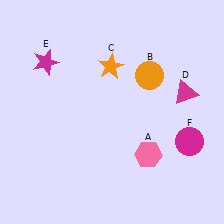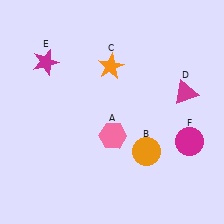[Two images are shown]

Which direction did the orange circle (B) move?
The orange circle (B) moved down.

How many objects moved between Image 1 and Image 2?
2 objects moved between the two images.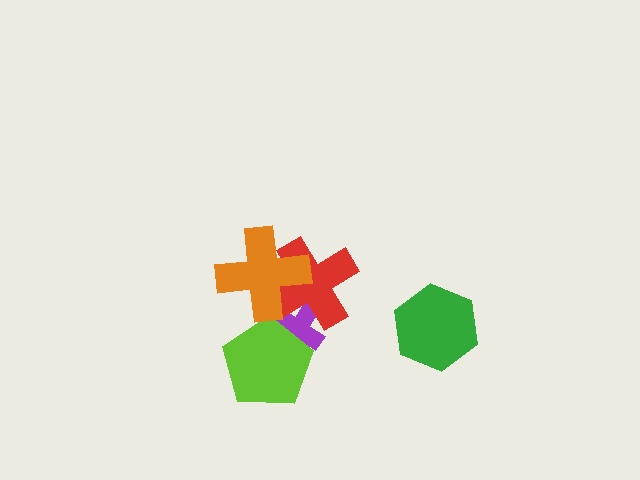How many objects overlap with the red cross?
2 objects overlap with the red cross.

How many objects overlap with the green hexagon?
0 objects overlap with the green hexagon.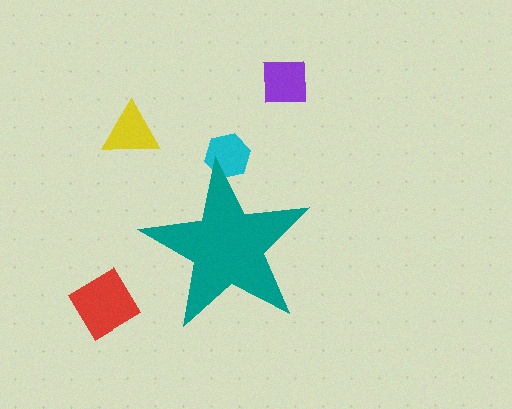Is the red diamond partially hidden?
No, the red diamond is fully visible.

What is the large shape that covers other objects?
A teal star.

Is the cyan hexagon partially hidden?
Yes, the cyan hexagon is partially hidden behind the teal star.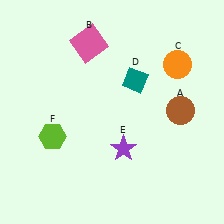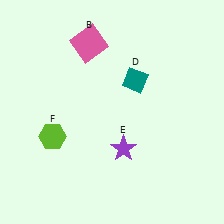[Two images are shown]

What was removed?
The orange circle (C), the brown circle (A) were removed in Image 2.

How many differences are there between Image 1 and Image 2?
There are 2 differences between the two images.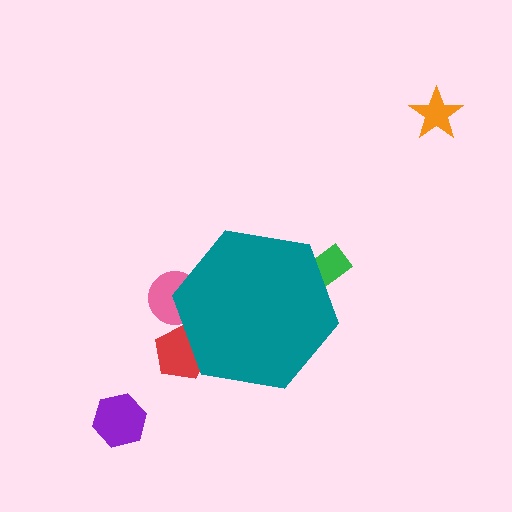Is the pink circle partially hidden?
Yes, the pink circle is partially hidden behind the teal hexagon.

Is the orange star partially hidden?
No, the orange star is fully visible.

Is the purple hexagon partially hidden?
No, the purple hexagon is fully visible.